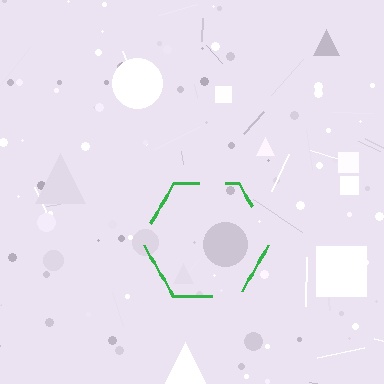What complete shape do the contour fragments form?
The contour fragments form a hexagon.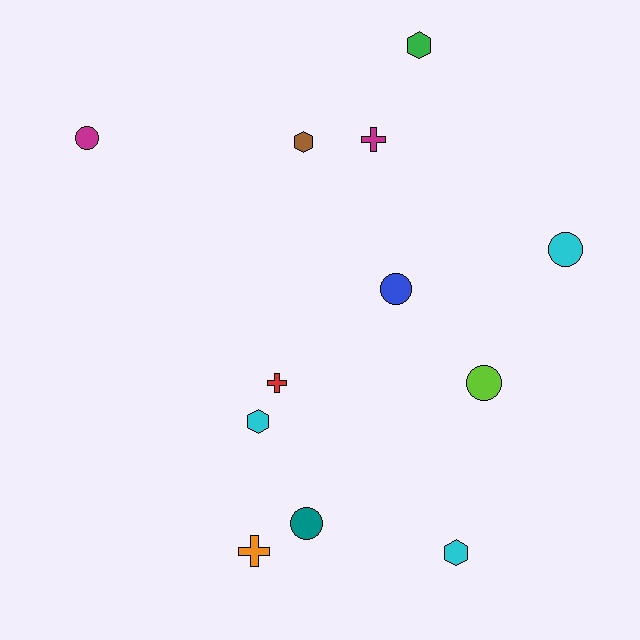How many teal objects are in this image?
There is 1 teal object.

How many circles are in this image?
There are 5 circles.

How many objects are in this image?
There are 12 objects.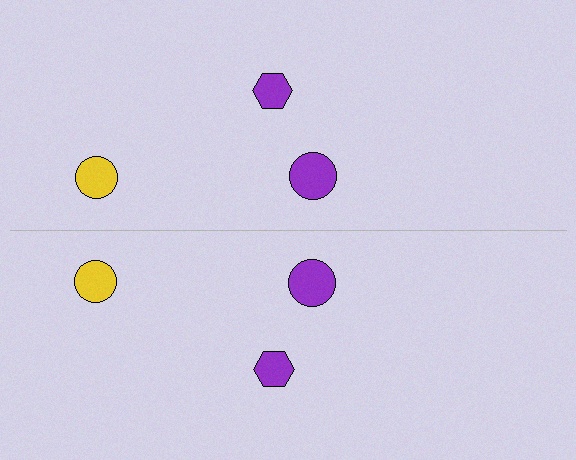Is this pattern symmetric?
Yes, this pattern has bilateral (reflection) symmetry.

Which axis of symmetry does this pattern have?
The pattern has a horizontal axis of symmetry running through the center of the image.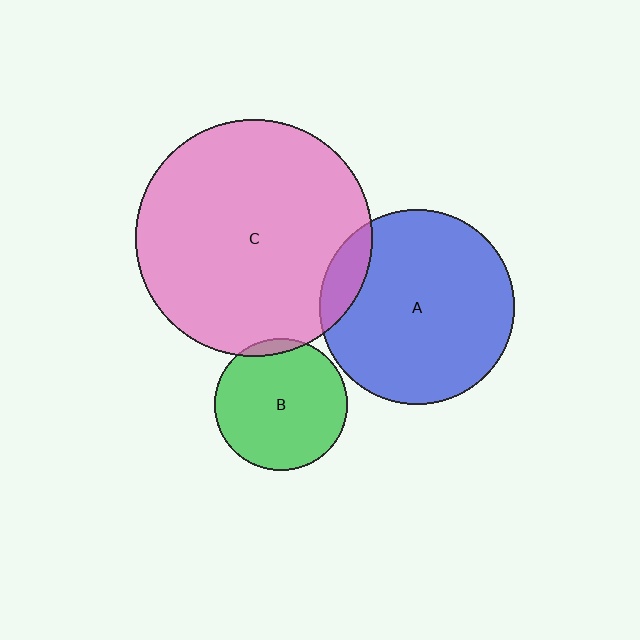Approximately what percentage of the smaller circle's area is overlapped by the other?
Approximately 10%.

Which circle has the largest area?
Circle C (pink).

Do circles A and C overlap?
Yes.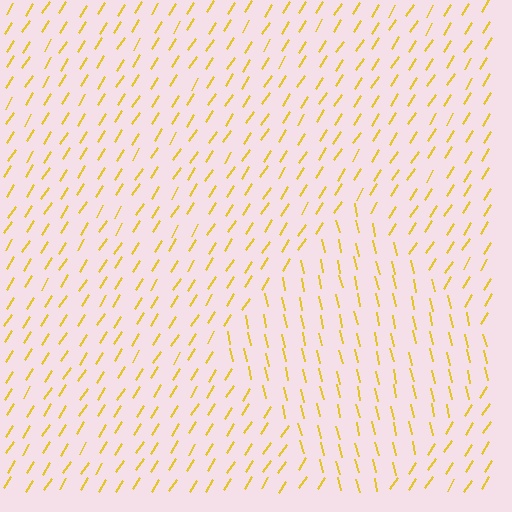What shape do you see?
I see a diamond.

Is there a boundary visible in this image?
Yes, there is a texture boundary formed by a change in line orientation.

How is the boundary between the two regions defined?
The boundary is defined purely by a change in line orientation (approximately 45 degrees difference). All lines are the same color and thickness.